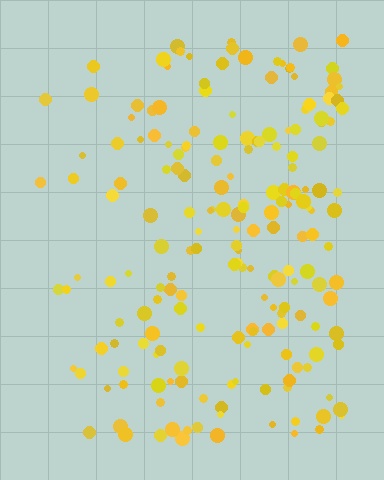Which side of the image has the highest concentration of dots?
The right.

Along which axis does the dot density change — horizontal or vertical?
Horizontal.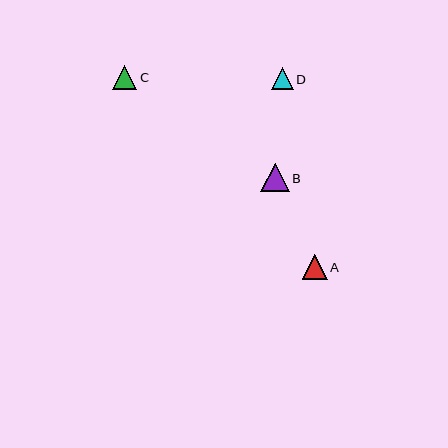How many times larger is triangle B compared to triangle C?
Triangle B is approximately 1.2 times the size of triangle C.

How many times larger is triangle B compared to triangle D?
Triangle B is approximately 1.3 times the size of triangle D.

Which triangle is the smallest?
Triangle D is the smallest with a size of approximately 21 pixels.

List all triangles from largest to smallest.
From largest to smallest: B, A, C, D.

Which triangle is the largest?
Triangle B is the largest with a size of approximately 28 pixels.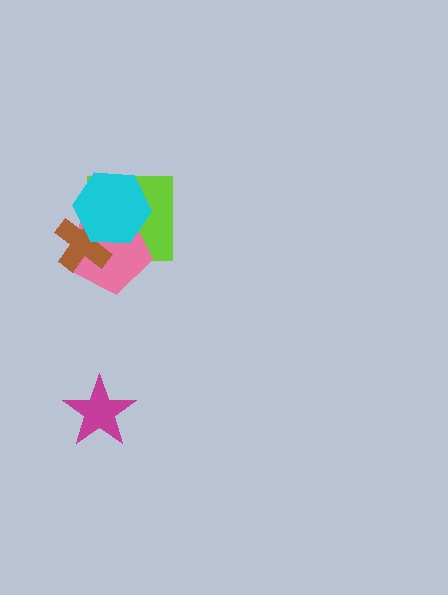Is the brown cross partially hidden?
Yes, it is partially covered by another shape.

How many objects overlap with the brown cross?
3 objects overlap with the brown cross.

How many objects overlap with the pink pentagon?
3 objects overlap with the pink pentagon.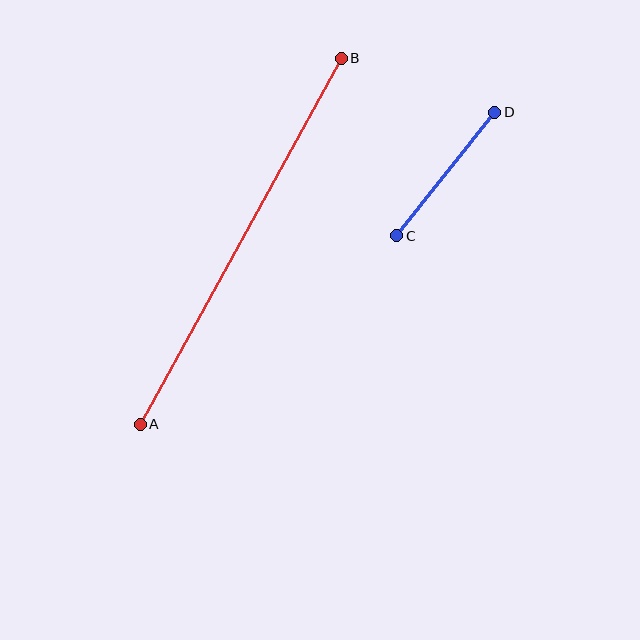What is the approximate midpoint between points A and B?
The midpoint is at approximately (241, 241) pixels.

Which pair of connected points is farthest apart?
Points A and B are farthest apart.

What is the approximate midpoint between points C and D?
The midpoint is at approximately (446, 174) pixels.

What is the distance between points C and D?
The distance is approximately 158 pixels.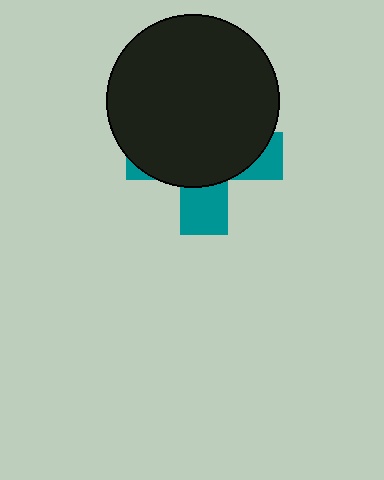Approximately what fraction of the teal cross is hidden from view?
Roughly 70% of the teal cross is hidden behind the black circle.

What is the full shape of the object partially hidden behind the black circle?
The partially hidden object is a teal cross.